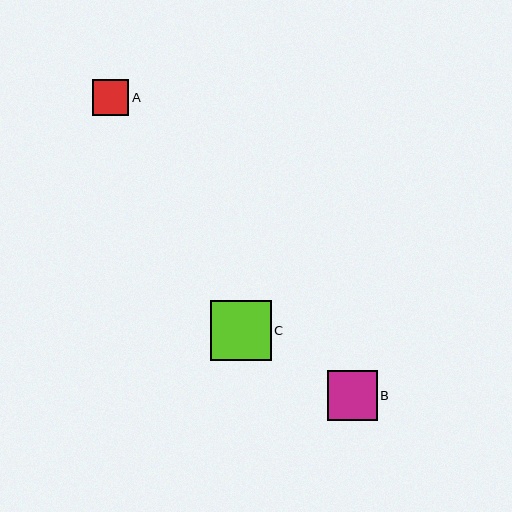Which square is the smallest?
Square A is the smallest with a size of approximately 36 pixels.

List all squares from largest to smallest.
From largest to smallest: C, B, A.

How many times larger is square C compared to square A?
Square C is approximately 1.7 times the size of square A.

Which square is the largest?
Square C is the largest with a size of approximately 60 pixels.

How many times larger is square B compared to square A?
Square B is approximately 1.4 times the size of square A.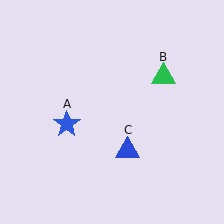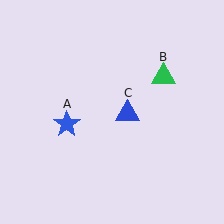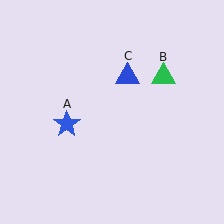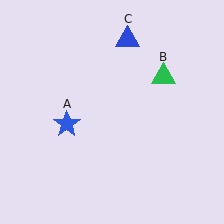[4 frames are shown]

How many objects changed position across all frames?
1 object changed position: blue triangle (object C).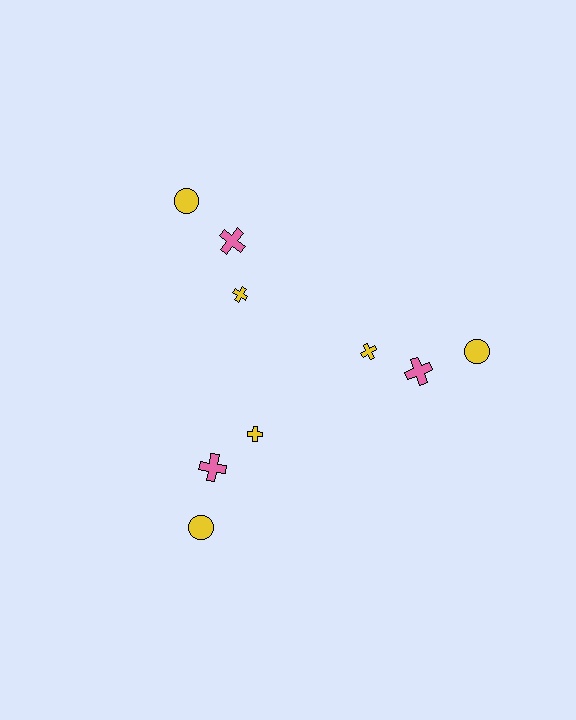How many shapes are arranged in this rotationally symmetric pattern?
There are 9 shapes, arranged in 3 groups of 3.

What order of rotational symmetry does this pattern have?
This pattern has 3-fold rotational symmetry.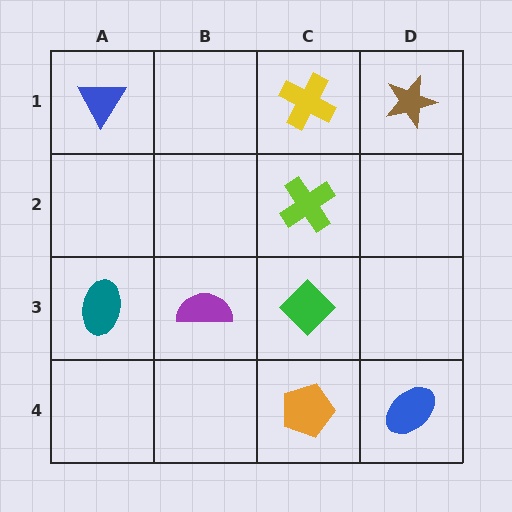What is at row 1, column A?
A blue triangle.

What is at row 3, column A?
A teal ellipse.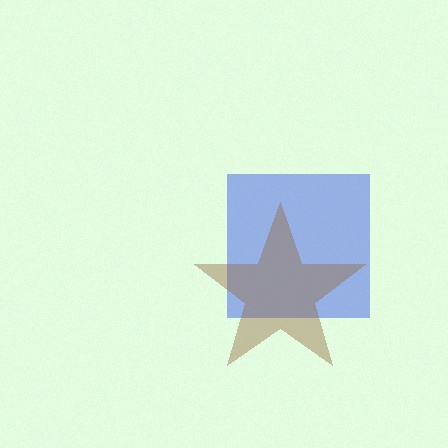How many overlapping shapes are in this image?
There are 2 overlapping shapes in the image.